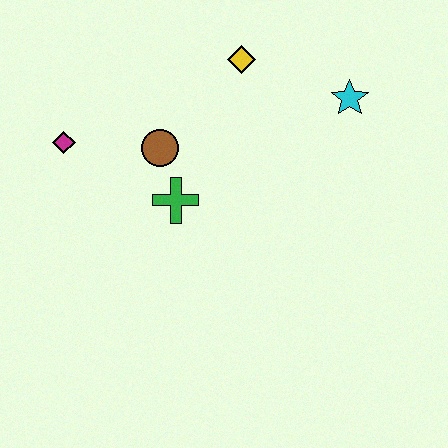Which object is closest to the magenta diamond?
The brown circle is closest to the magenta diamond.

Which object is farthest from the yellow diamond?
The magenta diamond is farthest from the yellow diamond.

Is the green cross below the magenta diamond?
Yes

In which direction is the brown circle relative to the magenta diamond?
The brown circle is to the right of the magenta diamond.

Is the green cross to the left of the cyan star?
Yes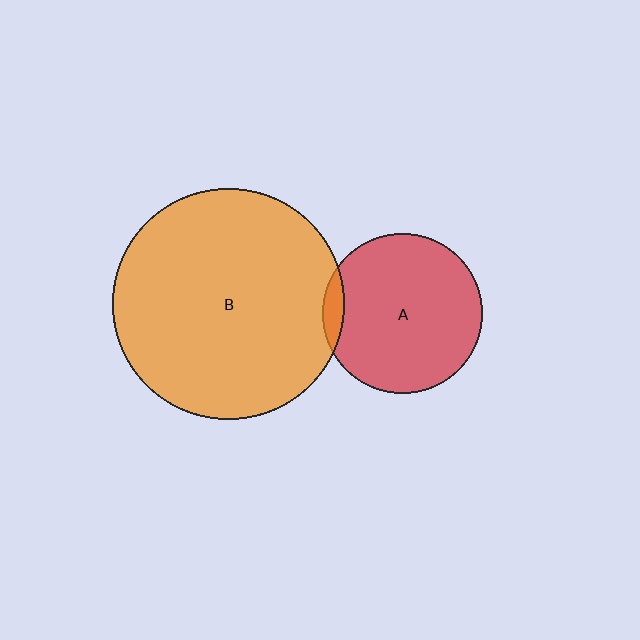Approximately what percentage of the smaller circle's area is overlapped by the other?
Approximately 5%.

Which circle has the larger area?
Circle B (orange).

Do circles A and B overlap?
Yes.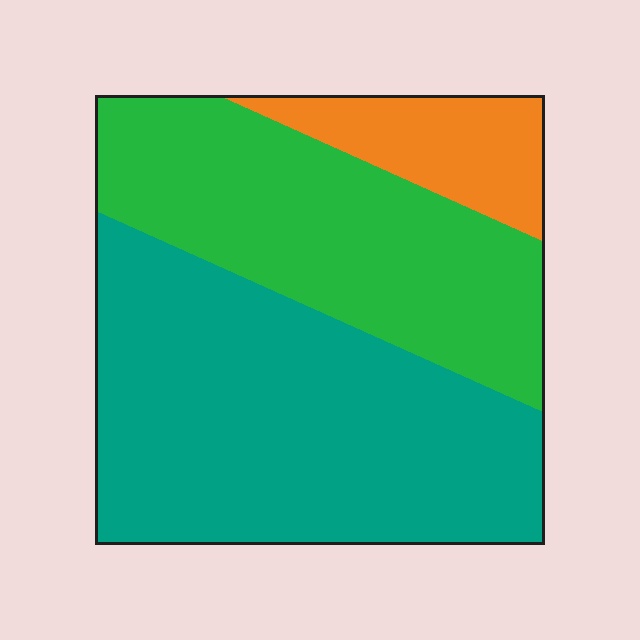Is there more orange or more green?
Green.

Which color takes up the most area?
Teal, at roughly 50%.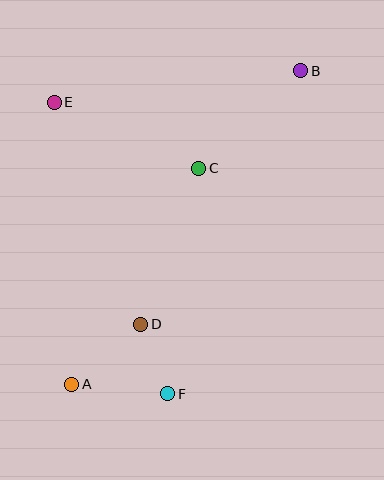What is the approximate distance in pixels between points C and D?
The distance between C and D is approximately 166 pixels.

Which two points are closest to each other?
Points D and F are closest to each other.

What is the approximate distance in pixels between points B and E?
The distance between B and E is approximately 249 pixels.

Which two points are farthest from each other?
Points A and B are farthest from each other.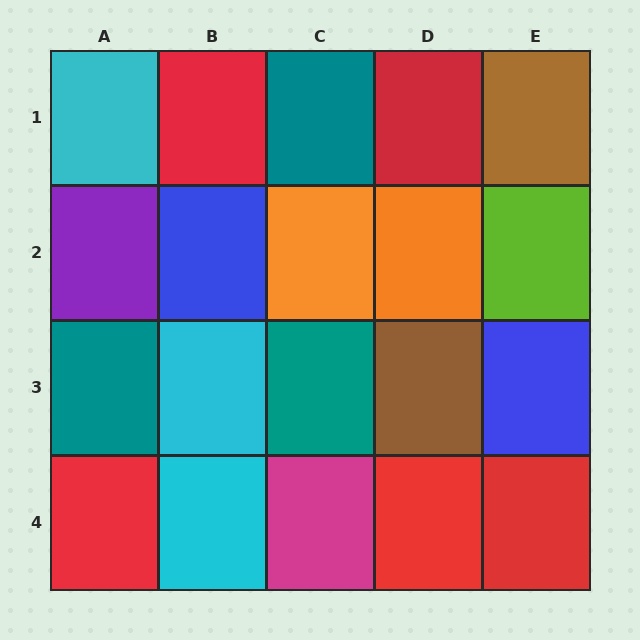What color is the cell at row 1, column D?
Red.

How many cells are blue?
2 cells are blue.